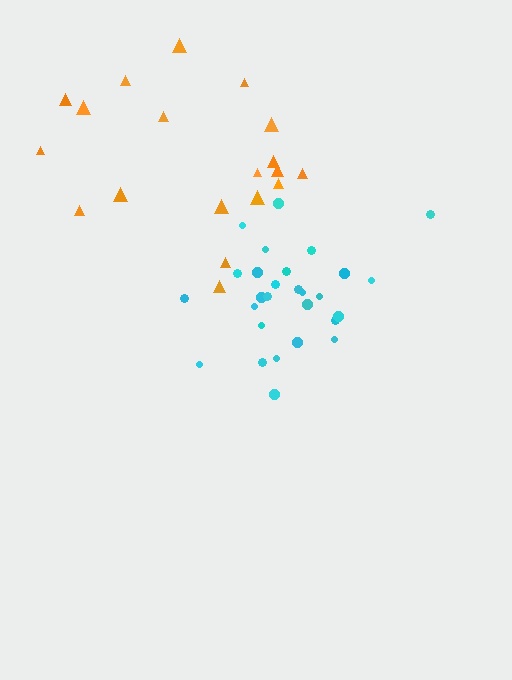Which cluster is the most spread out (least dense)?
Orange.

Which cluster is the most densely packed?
Cyan.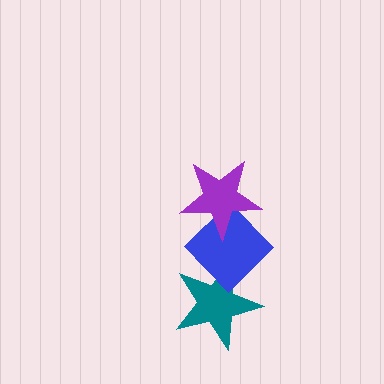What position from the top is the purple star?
The purple star is 1st from the top.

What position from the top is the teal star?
The teal star is 3rd from the top.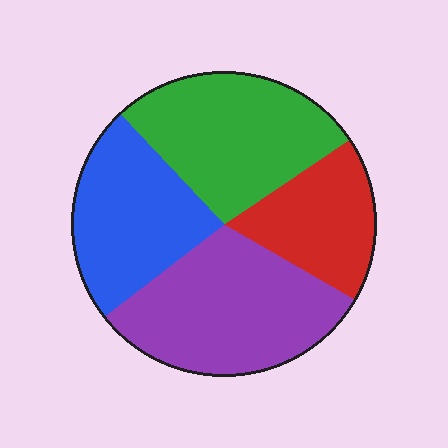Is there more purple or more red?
Purple.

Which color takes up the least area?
Red, at roughly 20%.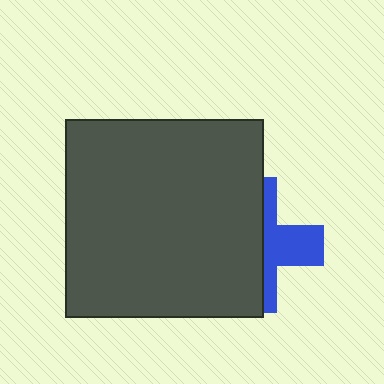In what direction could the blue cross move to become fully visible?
The blue cross could move right. That would shift it out from behind the dark gray square entirely.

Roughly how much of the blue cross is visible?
A small part of it is visible (roughly 40%).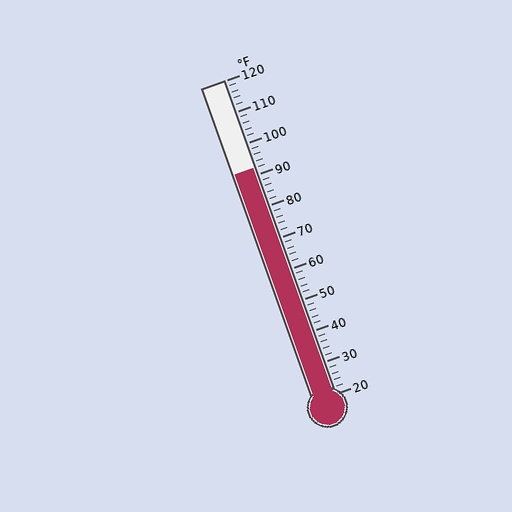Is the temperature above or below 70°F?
The temperature is above 70°F.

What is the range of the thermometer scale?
The thermometer scale ranges from 20°F to 120°F.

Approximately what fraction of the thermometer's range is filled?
The thermometer is filled to approximately 70% of its range.